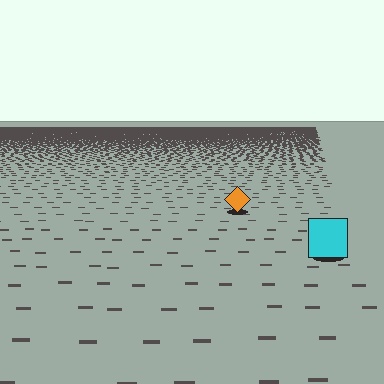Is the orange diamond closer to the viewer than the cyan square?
No. The cyan square is closer — you can tell from the texture gradient: the ground texture is coarser near it.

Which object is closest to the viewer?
The cyan square is closest. The texture marks near it are larger and more spread out.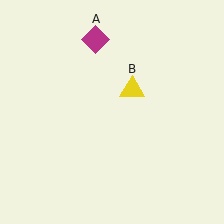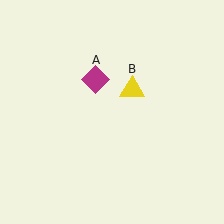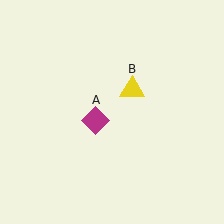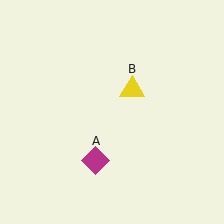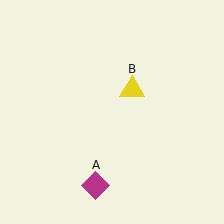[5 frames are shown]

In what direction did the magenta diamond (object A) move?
The magenta diamond (object A) moved down.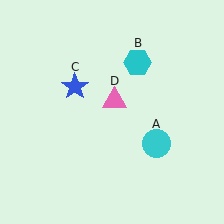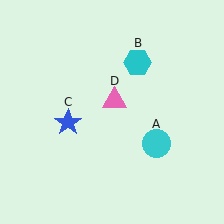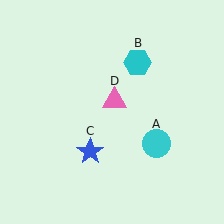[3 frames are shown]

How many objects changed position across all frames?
1 object changed position: blue star (object C).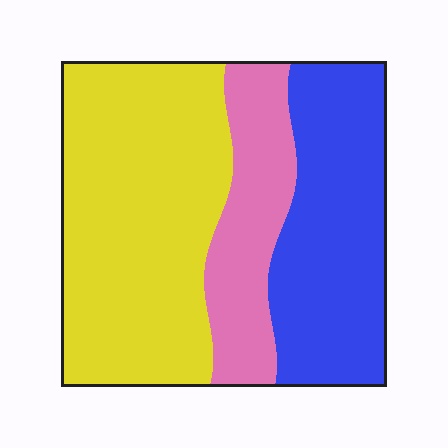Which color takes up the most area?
Yellow, at roughly 50%.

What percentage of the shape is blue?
Blue takes up about one third (1/3) of the shape.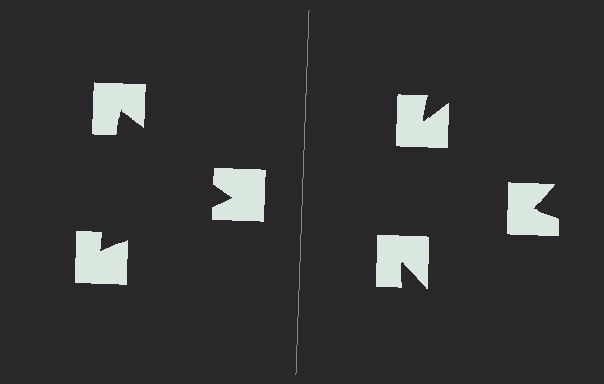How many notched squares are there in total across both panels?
6 — 3 on each side.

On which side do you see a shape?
An illusory triangle appears on the left side. On the right side the wedge cuts are rotated, so no coherent shape forms.